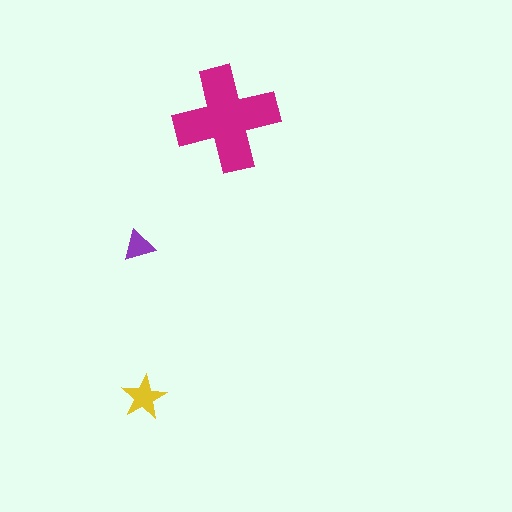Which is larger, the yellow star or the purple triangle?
The yellow star.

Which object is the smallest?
The purple triangle.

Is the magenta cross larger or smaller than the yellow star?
Larger.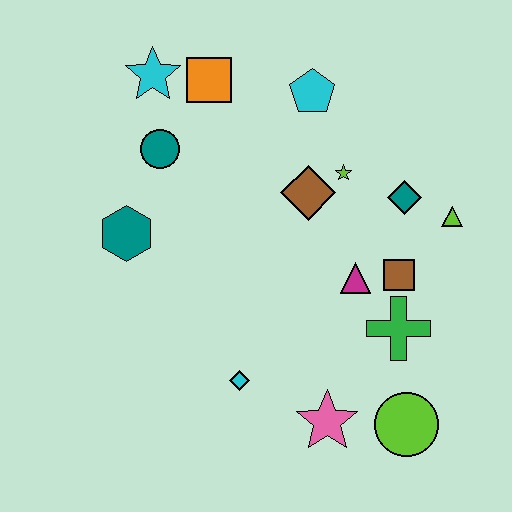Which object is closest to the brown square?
The magenta triangle is closest to the brown square.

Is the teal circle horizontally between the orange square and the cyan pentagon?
No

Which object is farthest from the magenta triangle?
The cyan star is farthest from the magenta triangle.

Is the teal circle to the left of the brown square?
Yes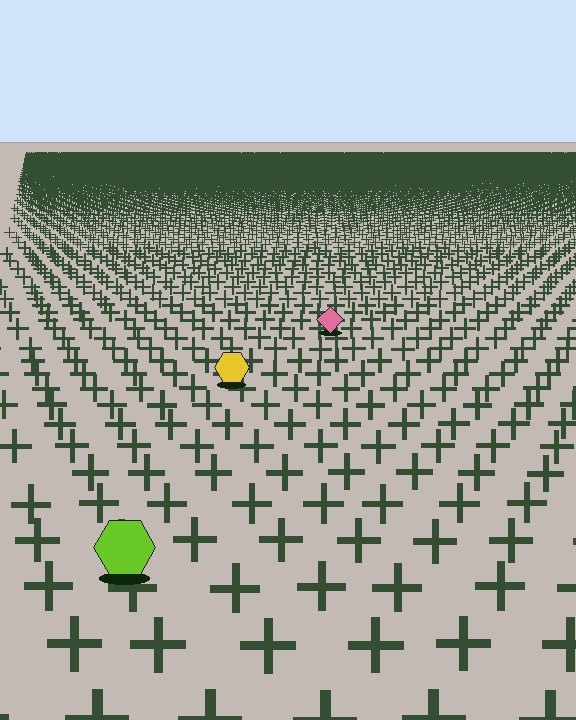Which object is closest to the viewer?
The lime hexagon is closest. The texture marks near it are larger and more spread out.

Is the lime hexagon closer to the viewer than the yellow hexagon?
Yes. The lime hexagon is closer — you can tell from the texture gradient: the ground texture is coarser near it.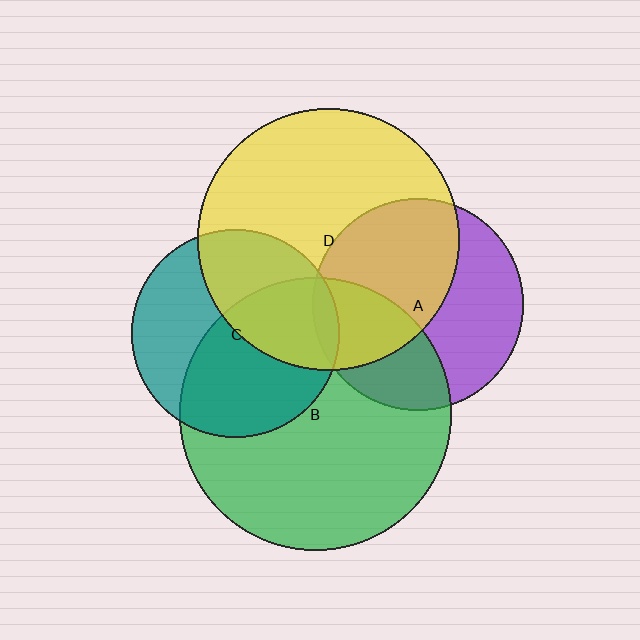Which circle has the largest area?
Circle B (green).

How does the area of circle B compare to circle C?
Approximately 1.7 times.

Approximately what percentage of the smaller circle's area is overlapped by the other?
Approximately 40%.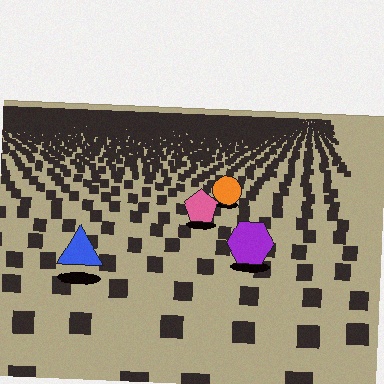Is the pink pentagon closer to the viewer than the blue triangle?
No. The blue triangle is closer — you can tell from the texture gradient: the ground texture is coarser near it.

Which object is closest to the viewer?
The blue triangle is closest. The texture marks near it are larger and more spread out.